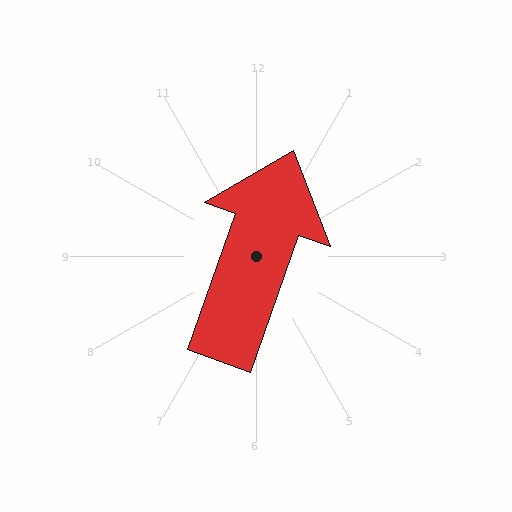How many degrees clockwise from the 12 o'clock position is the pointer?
Approximately 19 degrees.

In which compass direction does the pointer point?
North.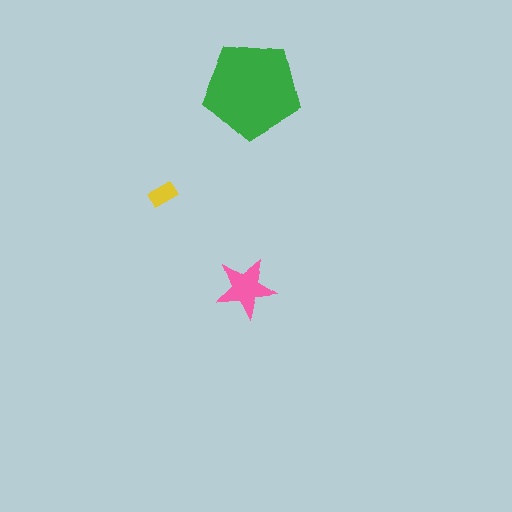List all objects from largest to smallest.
The green pentagon, the pink star, the yellow rectangle.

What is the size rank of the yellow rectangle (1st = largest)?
3rd.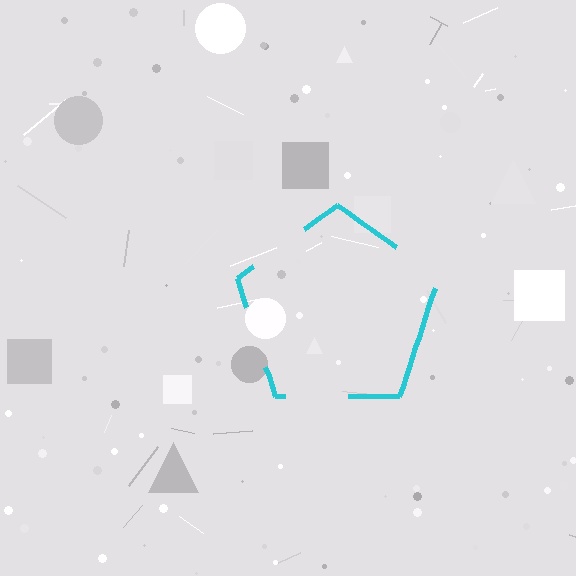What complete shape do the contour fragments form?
The contour fragments form a pentagon.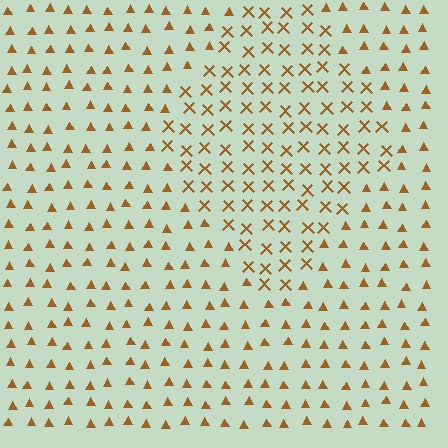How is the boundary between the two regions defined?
The boundary is defined by a change in element shape: X marks inside vs. triangles outside. All elements share the same color and spacing.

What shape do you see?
I see a diamond.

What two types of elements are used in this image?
The image uses X marks inside the diamond region and triangles outside it.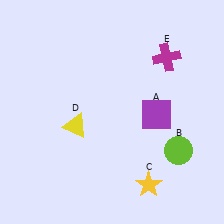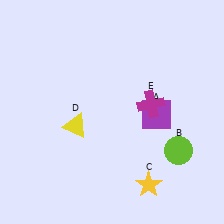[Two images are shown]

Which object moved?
The magenta cross (E) moved down.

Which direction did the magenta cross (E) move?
The magenta cross (E) moved down.